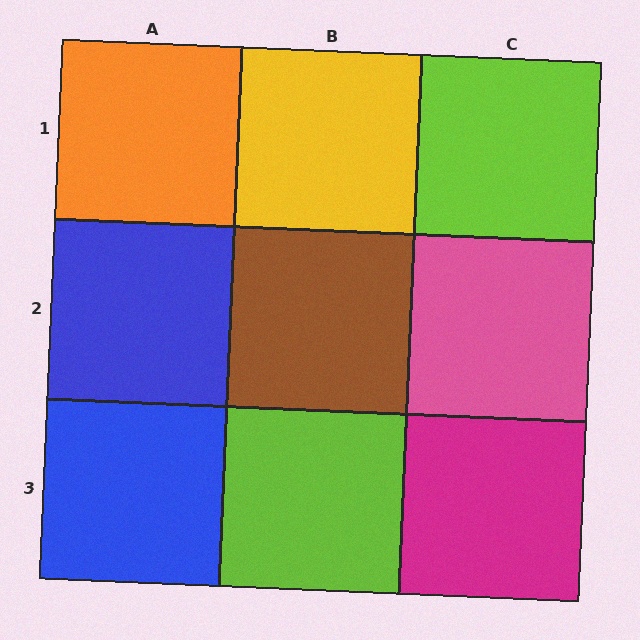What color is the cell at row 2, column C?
Pink.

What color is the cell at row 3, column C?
Magenta.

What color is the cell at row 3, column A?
Blue.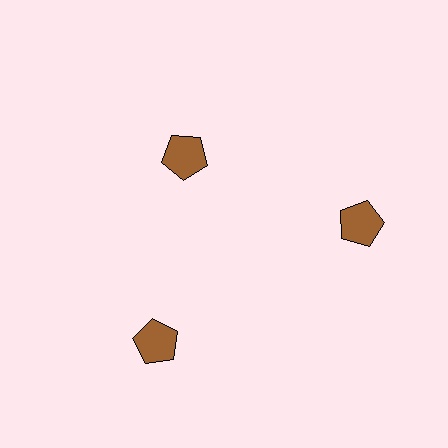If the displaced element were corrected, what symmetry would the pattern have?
It would have 3-fold rotational symmetry — the pattern would map onto itself every 120 degrees.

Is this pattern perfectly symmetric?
No. The 3 brown pentagons are arranged in a ring, but one element near the 11 o'clock position is pulled inward toward the center, breaking the 3-fold rotational symmetry.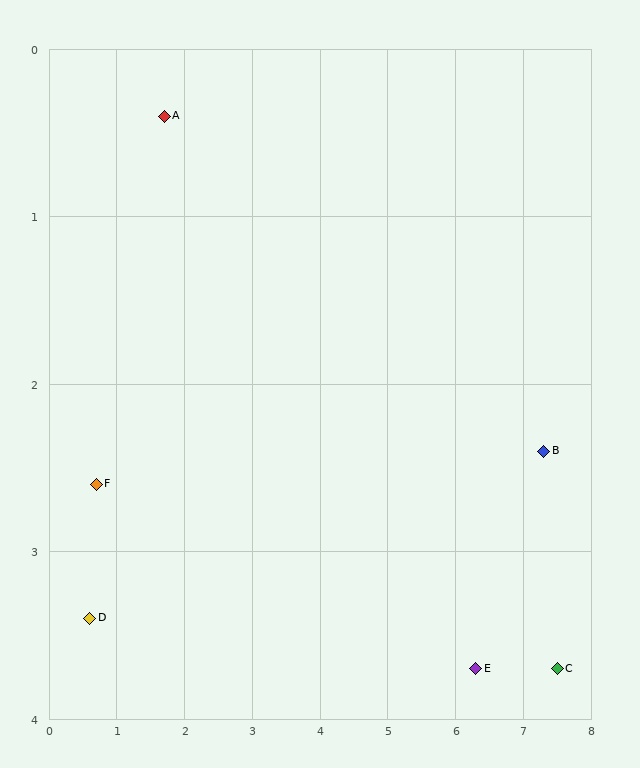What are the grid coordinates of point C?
Point C is at approximately (7.5, 3.7).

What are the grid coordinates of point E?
Point E is at approximately (6.3, 3.7).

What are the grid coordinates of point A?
Point A is at approximately (1.7, 0.4).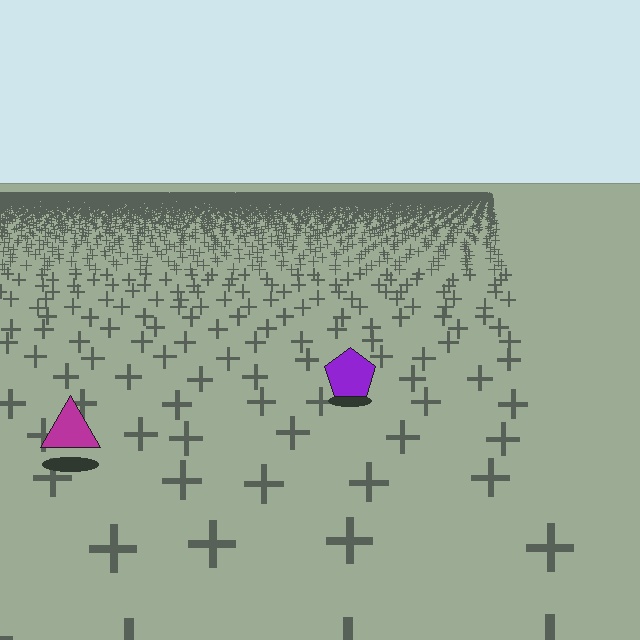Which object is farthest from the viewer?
The purple pentagon is farthest from the viewer. It appears smaller and the ground texture around it is denser.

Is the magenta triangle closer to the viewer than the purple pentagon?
Yes. The magenta triangle is closer — you can tell from the texture gradient: the ground texture is coarser near it.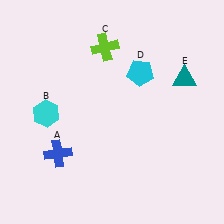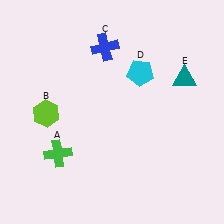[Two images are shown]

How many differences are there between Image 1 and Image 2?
There are 3 differences between the two images.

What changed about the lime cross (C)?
In Image 1, C is lime. In Image 2, it changed to blue.